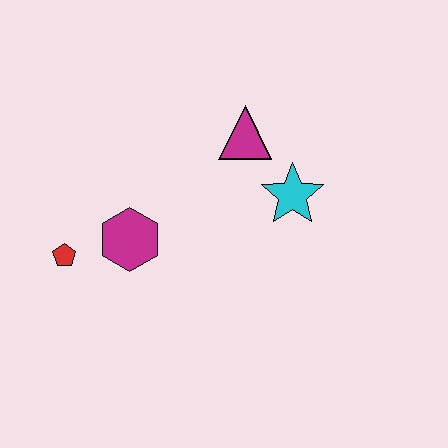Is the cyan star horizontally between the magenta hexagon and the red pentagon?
No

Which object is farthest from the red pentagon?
The cyan star is farthest from the red pentagon.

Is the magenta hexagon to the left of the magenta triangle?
Yes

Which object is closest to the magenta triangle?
The cyan star is closest to the magenta triangle.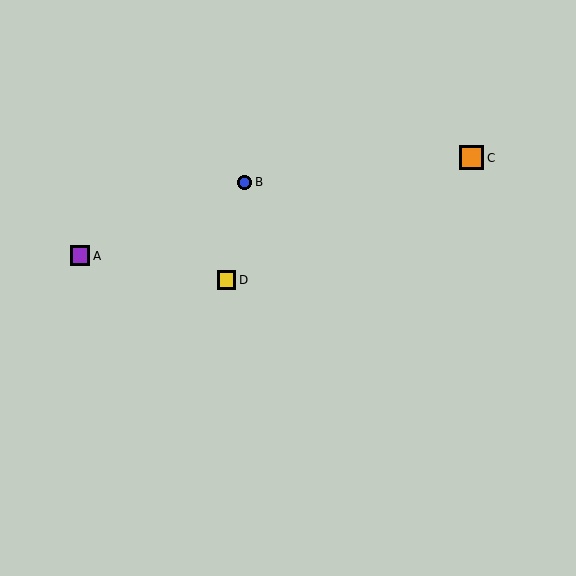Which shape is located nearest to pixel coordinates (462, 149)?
The orange square (labeled C) at (471, 158) is nearest to that location.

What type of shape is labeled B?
Shape B is a blue circle.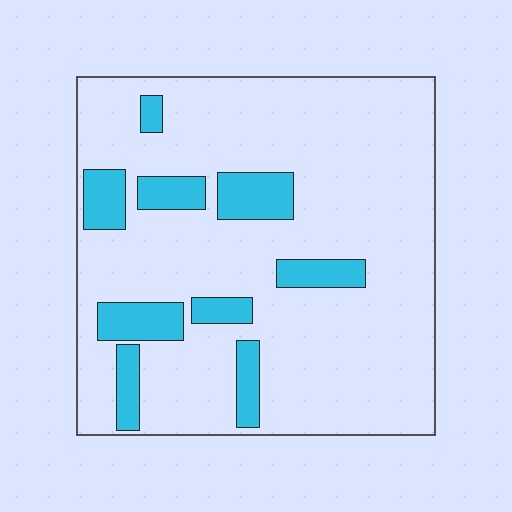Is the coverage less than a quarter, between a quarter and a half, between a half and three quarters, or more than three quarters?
Less than a quarter.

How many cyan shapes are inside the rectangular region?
9.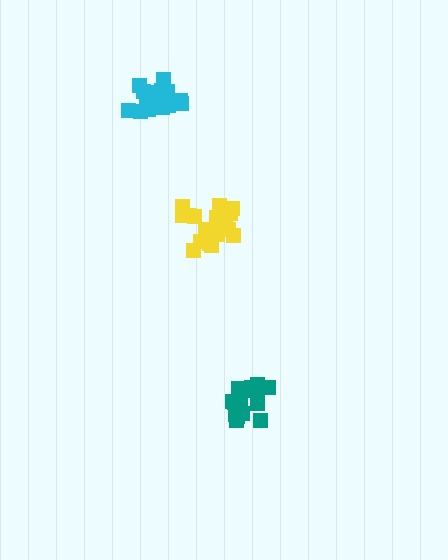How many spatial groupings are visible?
There are 3 spatial groupings.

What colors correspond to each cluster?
The clusters are colored: teal, yellow, cyan.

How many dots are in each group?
Group 1: 15 dots, Group 2: 19 dots, Group 3: 19 dots (53 total).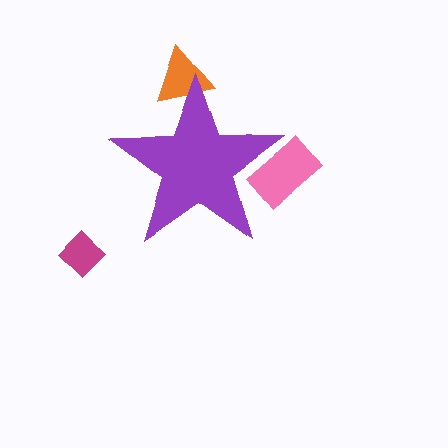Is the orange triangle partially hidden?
Yes, the orange triangle is partially hidden behind the purple star.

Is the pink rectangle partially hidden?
Yes, the pink rectangle is partially hidden behind the purple star.